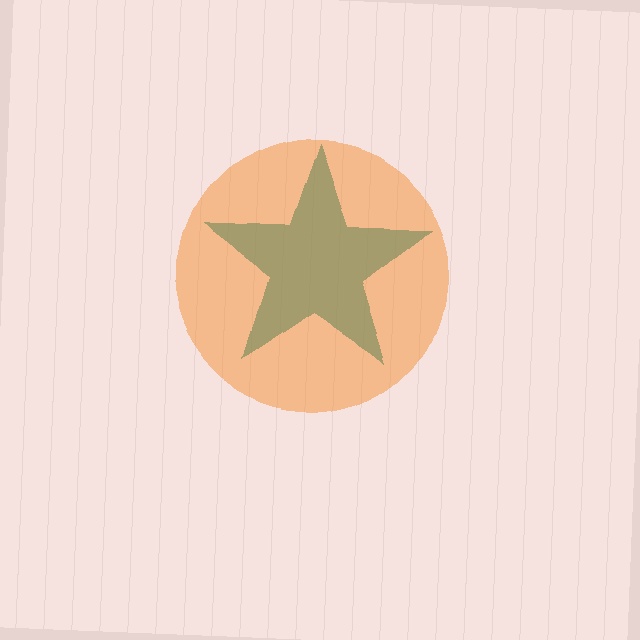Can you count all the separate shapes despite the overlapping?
Yes, there are 2 separate shapes.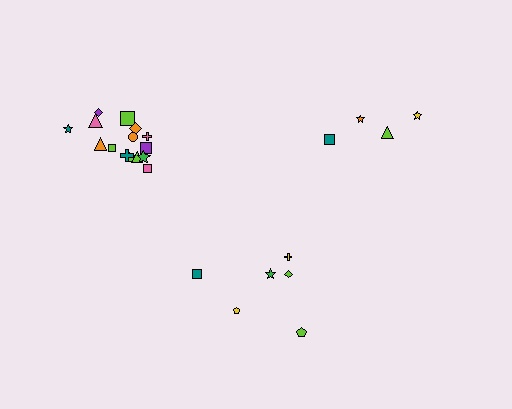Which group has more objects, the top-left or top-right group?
The top-left group.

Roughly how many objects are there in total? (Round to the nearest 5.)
Roughly 25 objects in total.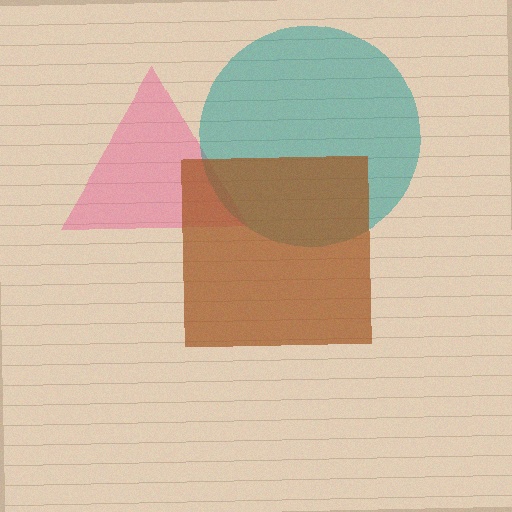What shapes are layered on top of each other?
The layered shapes are: a pink triangle, a teal circle, a brown square.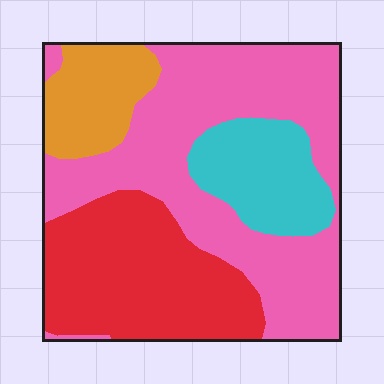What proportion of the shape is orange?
Orange takes up about one eighth (1/8) of the shape.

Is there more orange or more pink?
Pink.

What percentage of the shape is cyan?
Cyan takes up less than a sixth of the shape.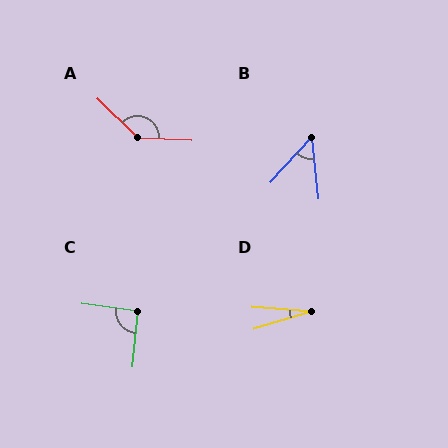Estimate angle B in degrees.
Approximately 48 degrees.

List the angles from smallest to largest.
D (21°), B (48°), C (92°), A (138°).